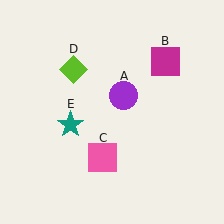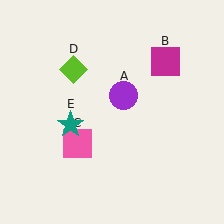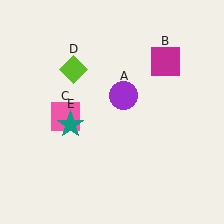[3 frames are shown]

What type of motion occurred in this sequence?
The pink square (object C) rotated clockwise around the center of the scene.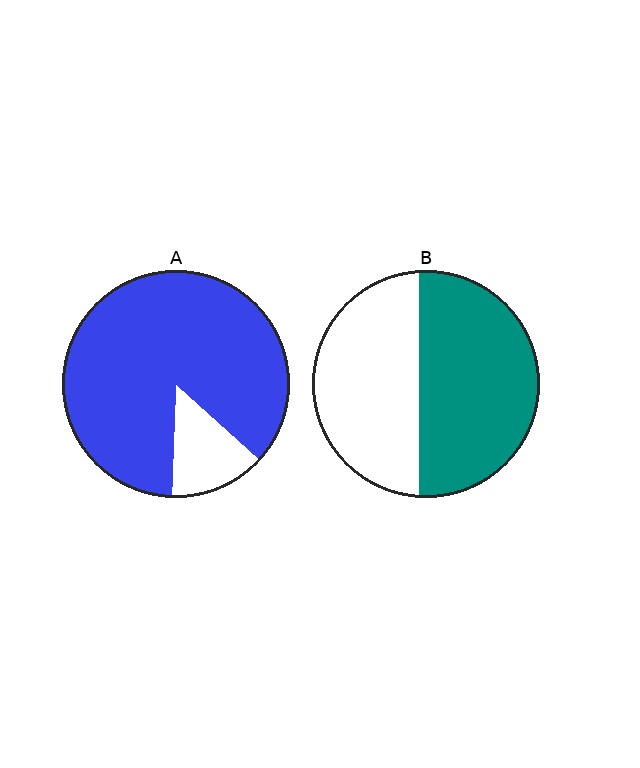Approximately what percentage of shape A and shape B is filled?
A is approximately 85% and B is approximately 55%.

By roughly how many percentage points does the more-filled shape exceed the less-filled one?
By roughly 30 percentage points (A over B).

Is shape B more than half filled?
Roughly half.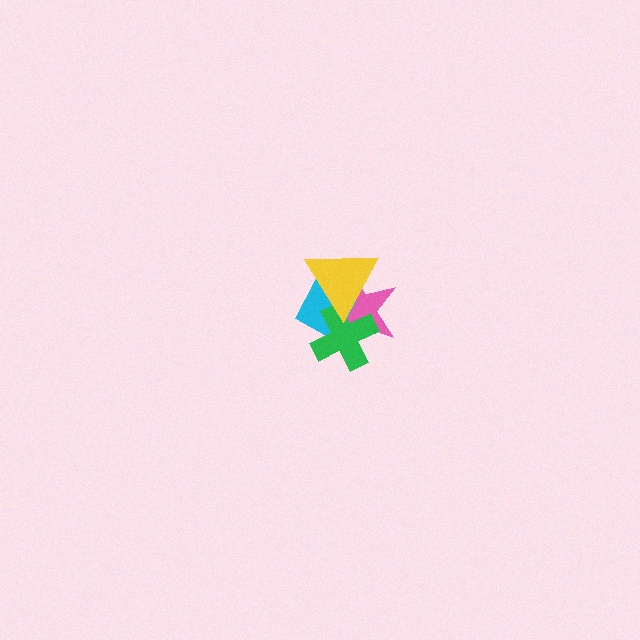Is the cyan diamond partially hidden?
Yes, it is partially covered by another shape.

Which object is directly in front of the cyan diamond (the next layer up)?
The green cross is directly in front of the cyan diamond.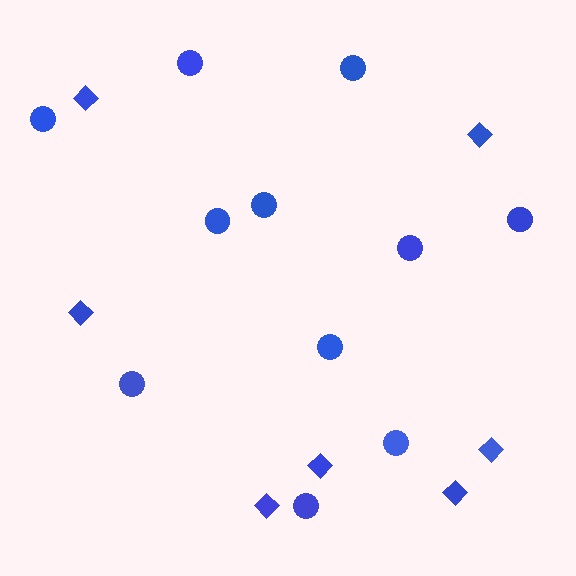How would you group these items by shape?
There are 2 groups: one group of diamonds (7) and one group of circles (11).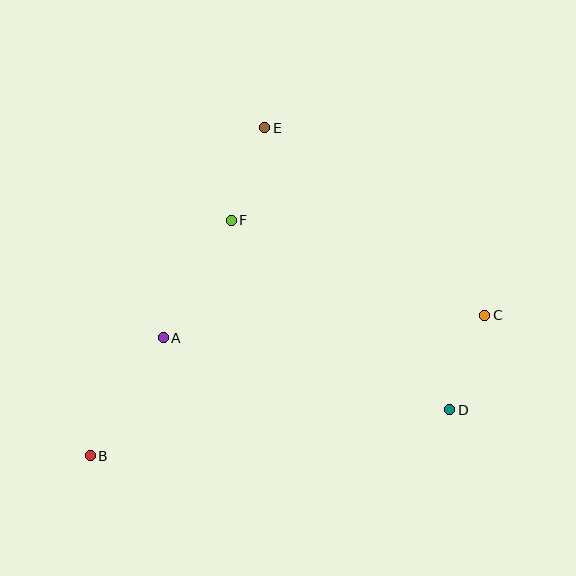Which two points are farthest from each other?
Points B and C are farthest from each other.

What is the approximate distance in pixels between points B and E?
The distance between B and E is approximately 371 pixels.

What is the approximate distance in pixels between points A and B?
The distance between A and B is approximately 139 pixels.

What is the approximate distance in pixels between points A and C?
The distance between A and C is approximately 323 pixels.